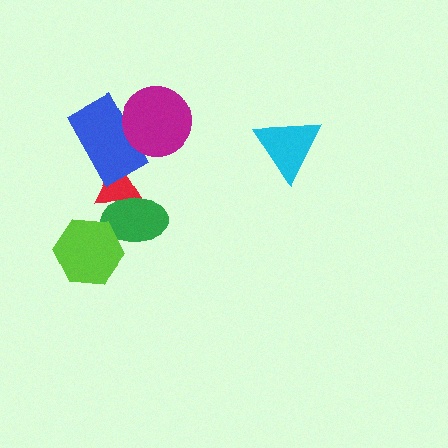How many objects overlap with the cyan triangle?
0 objects overlap with the cyan triangle.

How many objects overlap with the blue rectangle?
2 objects overlap with the blue rectangle.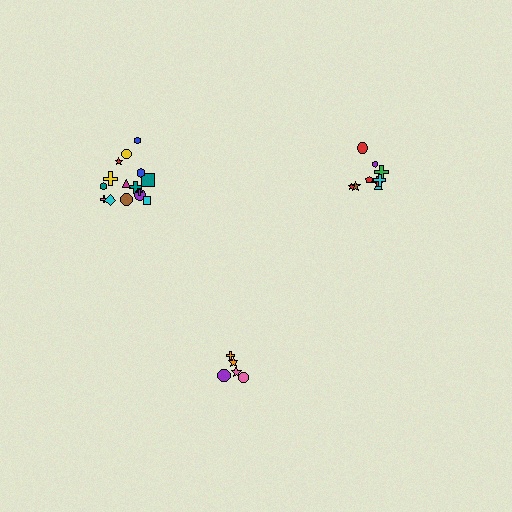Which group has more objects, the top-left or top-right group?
The top-left group.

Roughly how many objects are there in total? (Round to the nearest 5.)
Roughly 30 objects in total.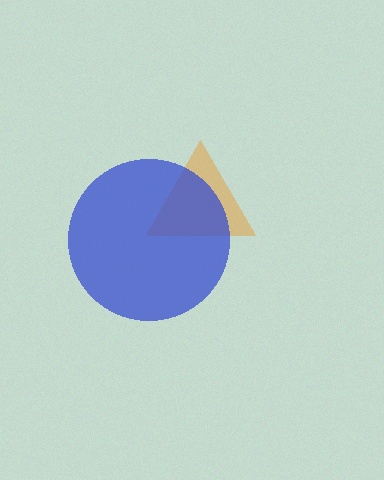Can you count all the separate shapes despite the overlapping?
Yes, there are 2 separate shapes.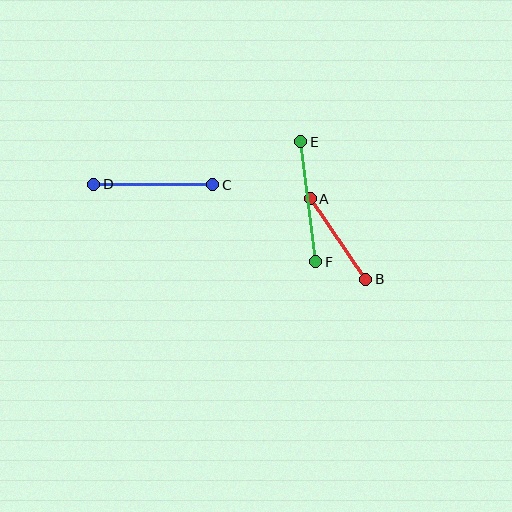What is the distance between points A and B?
The distance is approximately 98 pixels.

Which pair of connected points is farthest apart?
Points E and F are farthest apart.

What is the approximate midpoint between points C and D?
The midpoint is at approximately (153, 185) pixels.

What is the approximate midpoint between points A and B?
The midpoint is at approximately (338, 239) pixels.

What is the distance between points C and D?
The distance is approximately 119 pixels.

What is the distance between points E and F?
The distance is approximately 121 pixels.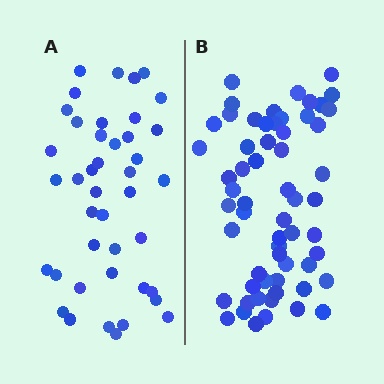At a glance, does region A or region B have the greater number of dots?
Region B (the right region) has more dots.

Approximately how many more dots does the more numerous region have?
Region B has approximately 20 more dots than region A.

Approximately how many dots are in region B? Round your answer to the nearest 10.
About 60 dots.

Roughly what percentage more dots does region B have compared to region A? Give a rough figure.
About 45% more.